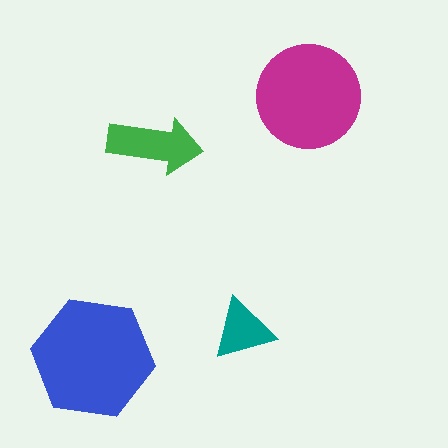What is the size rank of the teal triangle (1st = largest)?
4th.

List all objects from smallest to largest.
The teal triangle, the green arrow, the magenta circle, the blue hexagon.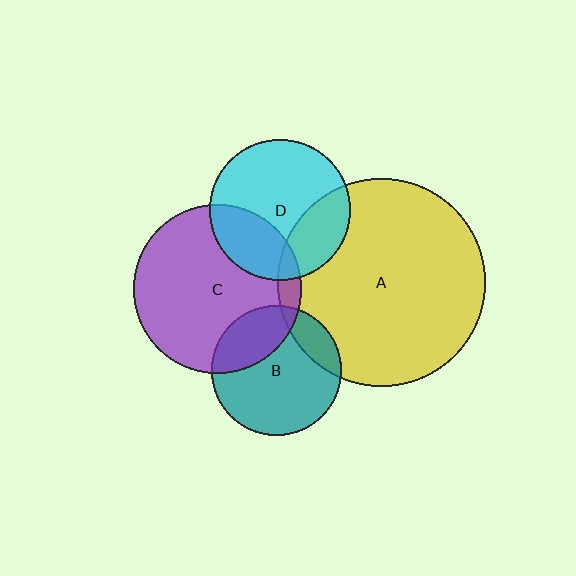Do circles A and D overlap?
Yes.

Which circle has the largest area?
Circle A (yellow).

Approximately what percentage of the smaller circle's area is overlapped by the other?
Approximately 25%.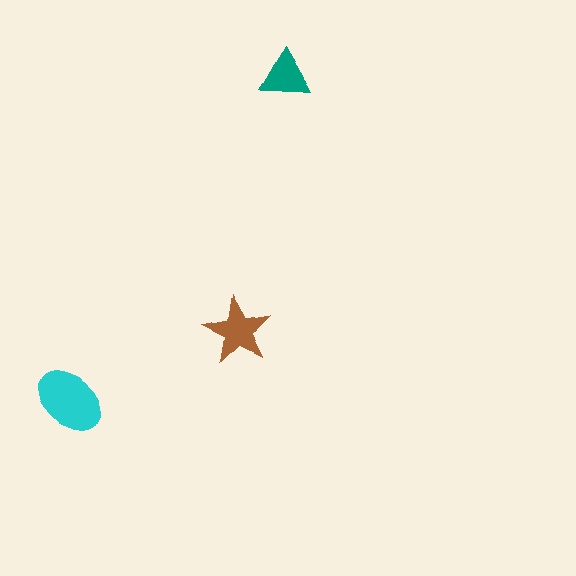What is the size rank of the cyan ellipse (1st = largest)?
1st.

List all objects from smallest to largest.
The teal triangle, the brown star, the cyan ellipse.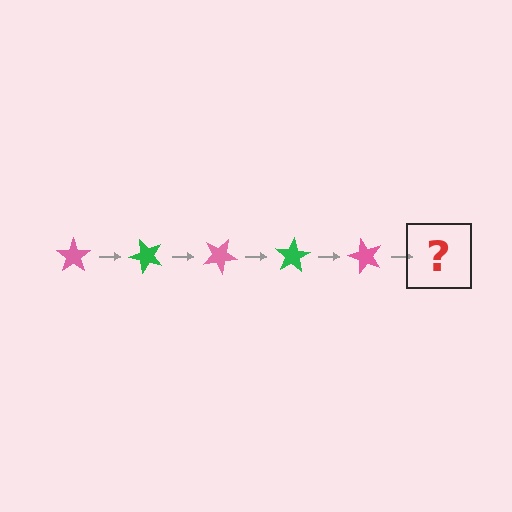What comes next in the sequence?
The next element should be a green star, rotated 250 degrees from the start.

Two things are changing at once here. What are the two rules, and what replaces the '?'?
The two rules are that it rotates 50 degrees each step and the color cycles through pink and green. The '?' should be a green star, rotated 250 degrees from the start.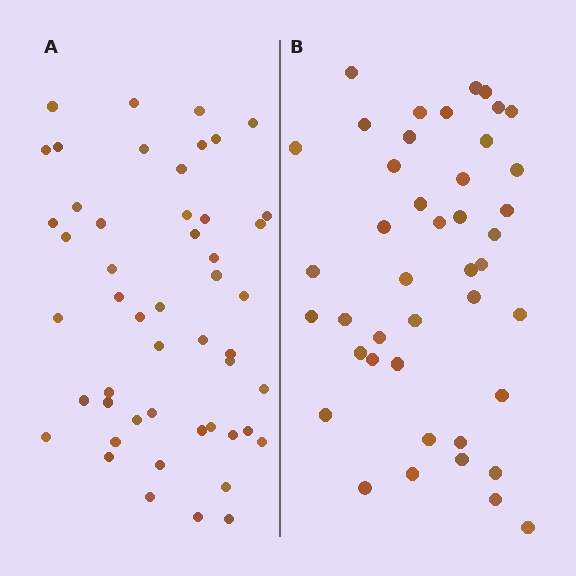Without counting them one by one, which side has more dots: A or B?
Region A (the left region) has more dots.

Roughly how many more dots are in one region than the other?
Region A has roughly 8 or so more dots than region B.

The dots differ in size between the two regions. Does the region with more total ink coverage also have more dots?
No. Region B has more total ink coverage because its dots are larger, but region A actually contains more individual dots. Total area can be misleading — the number of items is what matters here.